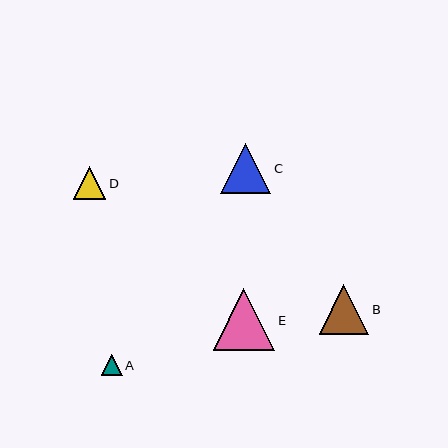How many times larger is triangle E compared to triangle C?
Triangle E is approximately 1.2 times the size of triangle C.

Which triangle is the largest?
Triangle E is the largest with a size of approximately 62 pixels.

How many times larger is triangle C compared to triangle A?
Triangle C is approximately 2.4 times the size of triangle A.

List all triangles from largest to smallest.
From largest to smallest: E, C, B, D, A.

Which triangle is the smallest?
Triangle A is the smallest with a size of approximately 21 pixels.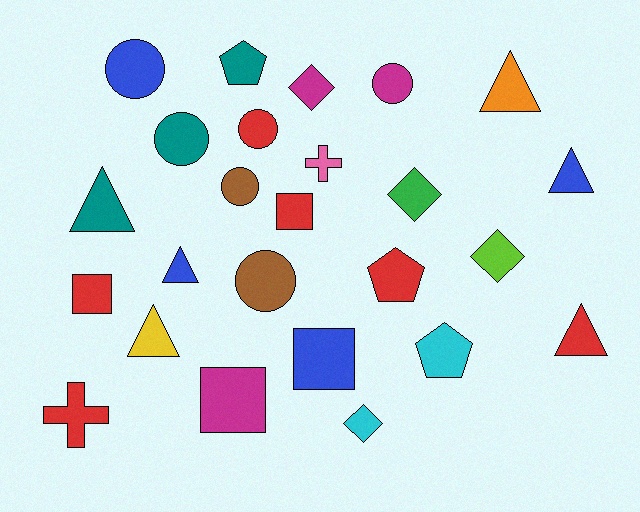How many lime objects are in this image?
There is 1 lime object.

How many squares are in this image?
There are 4 squares.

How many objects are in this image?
There are 25 objects.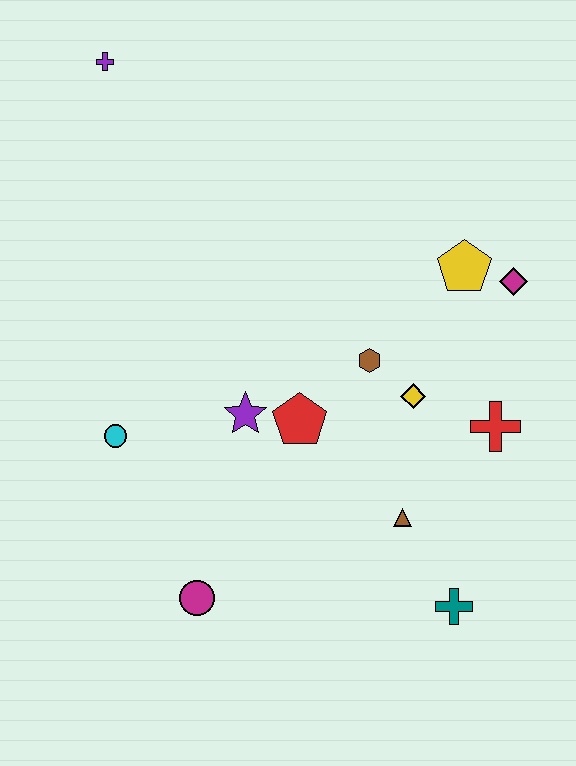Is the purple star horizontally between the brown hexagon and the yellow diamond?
No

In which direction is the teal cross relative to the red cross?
The teal cross is below the red cross.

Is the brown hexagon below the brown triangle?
No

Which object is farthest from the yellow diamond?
The purple cross is farthest from the yellow diamond.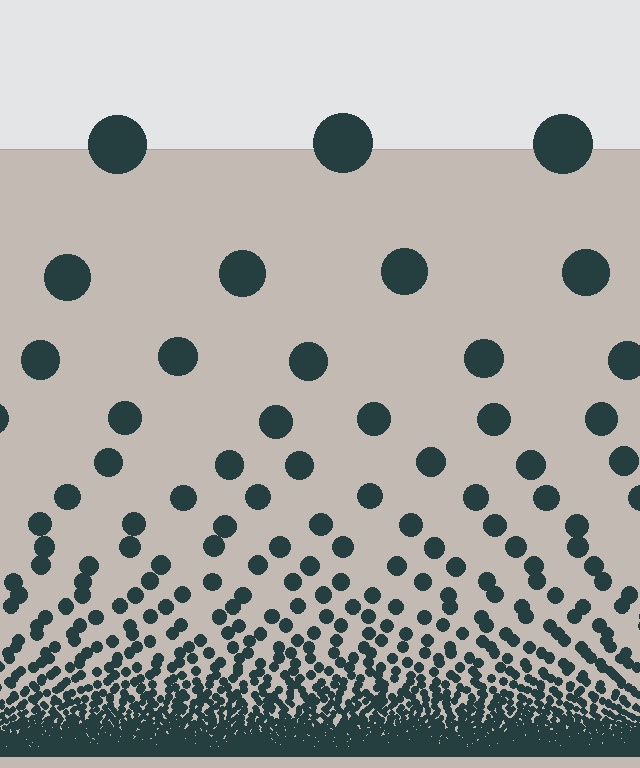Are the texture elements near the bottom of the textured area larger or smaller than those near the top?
Smaller. The gradient is inverted — elements near the bottom are smaller and denser.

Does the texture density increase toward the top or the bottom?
Density increases toward the bottom.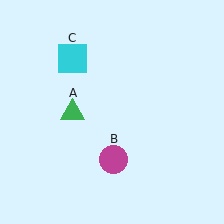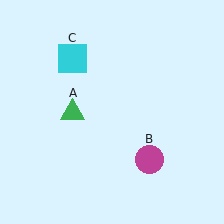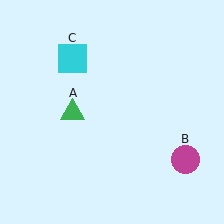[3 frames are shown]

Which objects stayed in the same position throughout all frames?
Green triangle (object A) and cyan square (object C) remained stationary.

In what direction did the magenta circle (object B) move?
The magenta circle (object B) moved right.